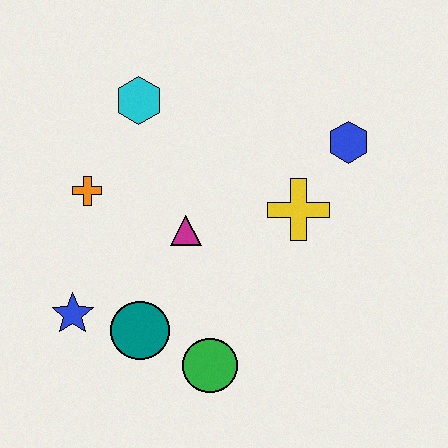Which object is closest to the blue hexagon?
The yellow cross is closest to the blue hexagon.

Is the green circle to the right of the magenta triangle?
Yes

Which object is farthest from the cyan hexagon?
The green circle is farthest from the cyan hexagon.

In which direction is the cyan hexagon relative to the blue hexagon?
The cyan hexagon is to the left of the blue hexagon.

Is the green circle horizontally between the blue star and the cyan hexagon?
No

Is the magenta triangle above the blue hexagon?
No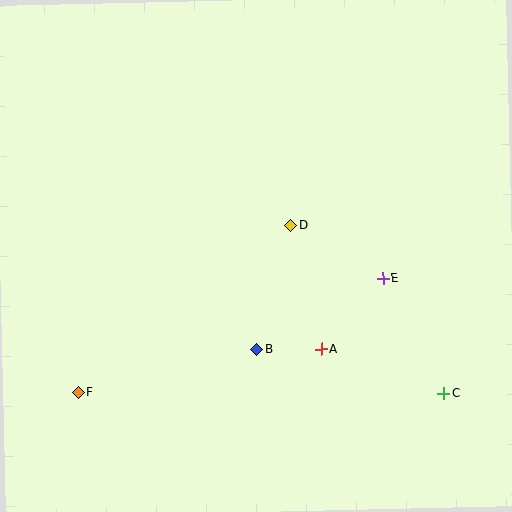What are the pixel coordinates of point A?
Point A is at (321, 349).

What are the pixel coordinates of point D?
Point D is at (291, 225).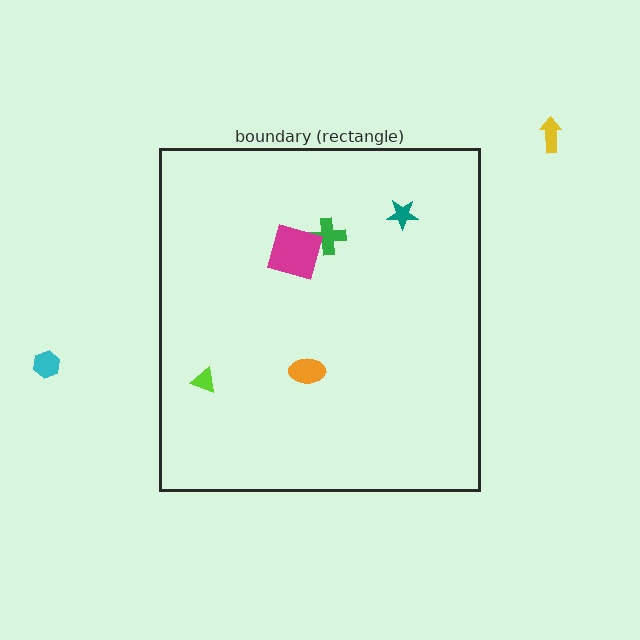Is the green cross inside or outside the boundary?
Inside.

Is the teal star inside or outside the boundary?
Inside.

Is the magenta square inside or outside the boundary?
Inside.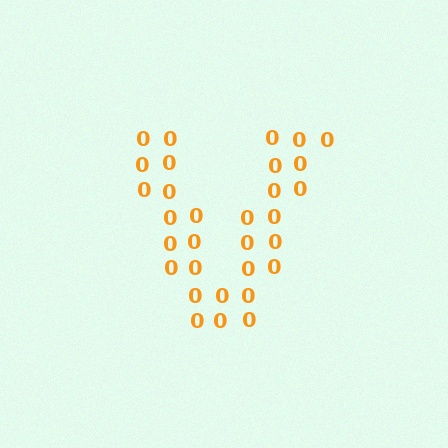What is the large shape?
The large shape is the letter V.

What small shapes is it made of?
It is made of small digit 0's.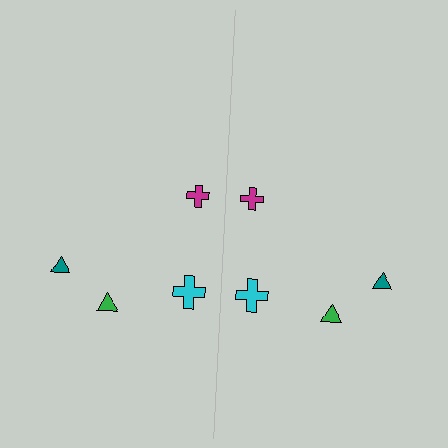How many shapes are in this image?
There are 8 shapes in this image.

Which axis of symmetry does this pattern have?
The pattern has a vertical axis of symmetry running through the center of the image.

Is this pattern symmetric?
Yes, this pattern has bilateral (reflection) symmetry.